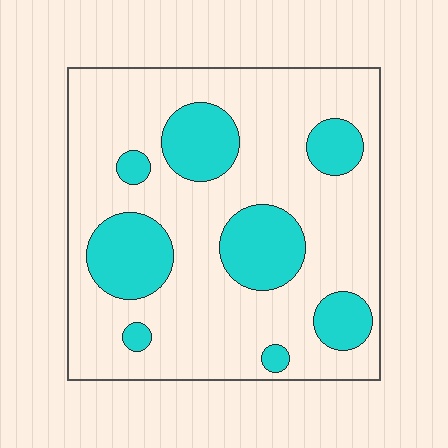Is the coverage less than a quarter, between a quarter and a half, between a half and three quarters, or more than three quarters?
Between a quarter and a half.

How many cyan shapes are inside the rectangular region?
8.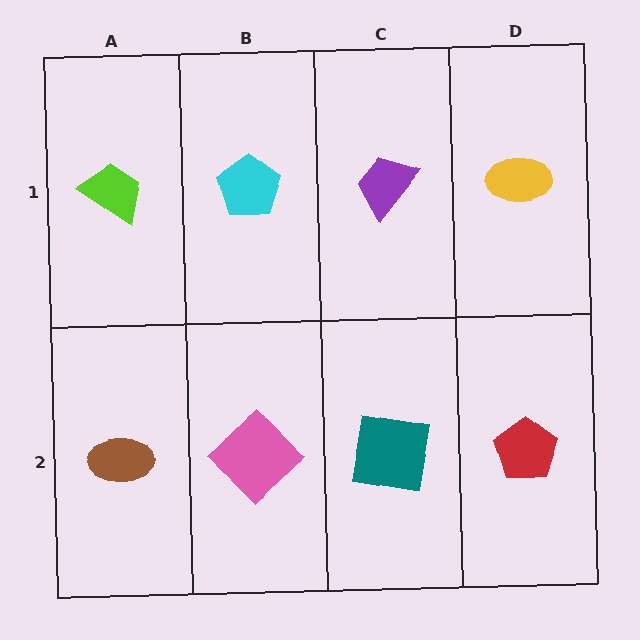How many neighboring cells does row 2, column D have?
2.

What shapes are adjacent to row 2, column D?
A yellow ellipse (row 1, column D), a teal square (row 2, column C).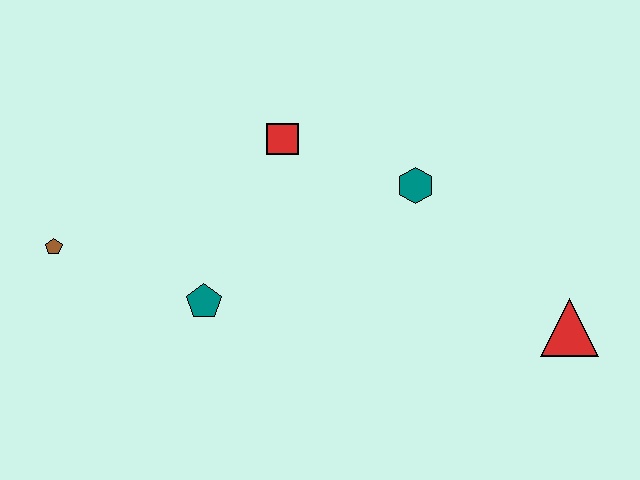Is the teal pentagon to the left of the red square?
Yes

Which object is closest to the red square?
The teal hexagon is closest to the red square.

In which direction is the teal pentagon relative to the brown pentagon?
The teal pentagon is to the right of the brown pentagon.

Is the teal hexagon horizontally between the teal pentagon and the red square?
No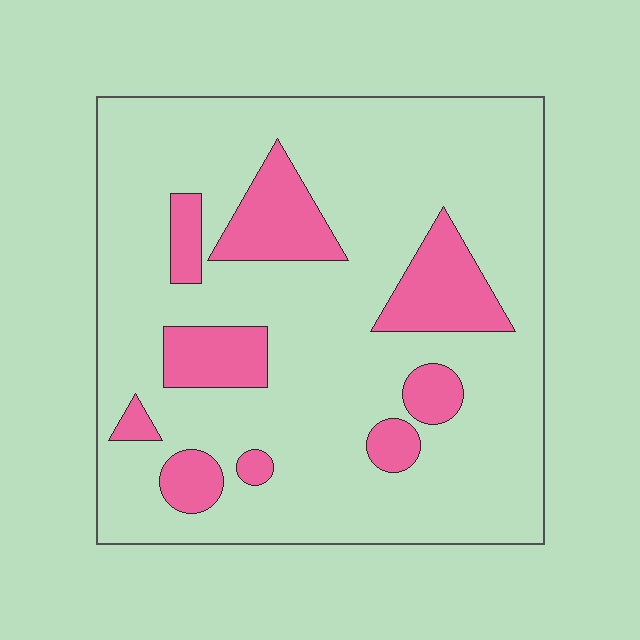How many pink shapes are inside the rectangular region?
9.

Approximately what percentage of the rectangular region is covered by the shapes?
Approximately 20%.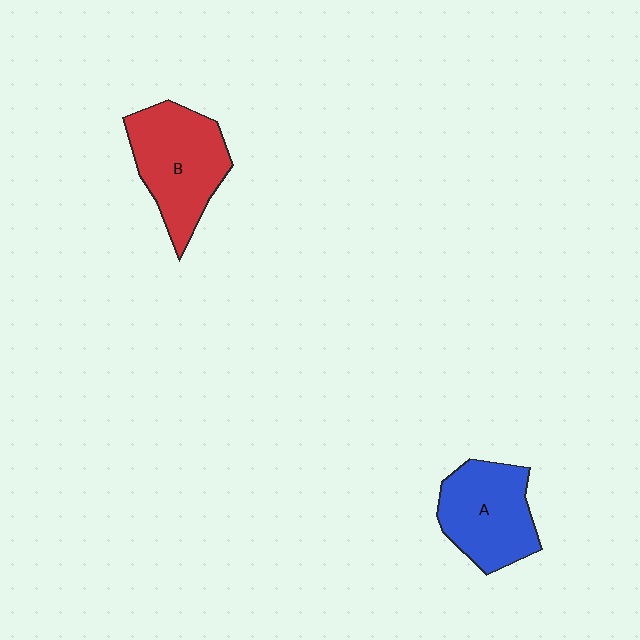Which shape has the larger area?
Shape B (red).